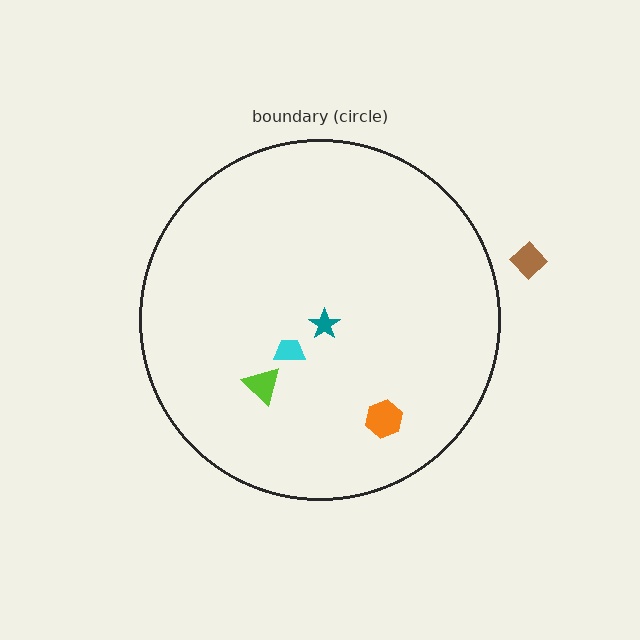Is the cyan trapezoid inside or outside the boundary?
Inside.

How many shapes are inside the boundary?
4 inside, 1 outside.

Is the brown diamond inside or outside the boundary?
Outside.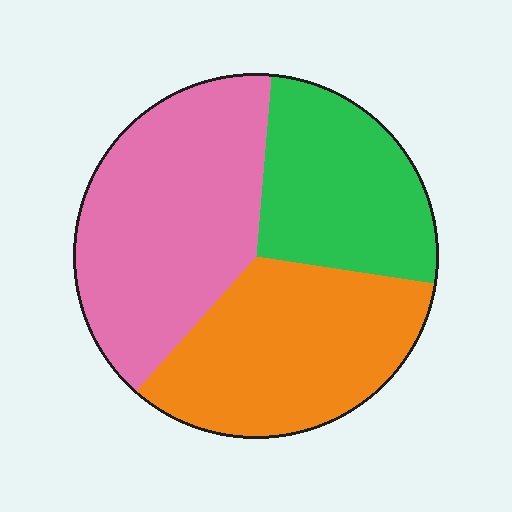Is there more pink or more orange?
Pink.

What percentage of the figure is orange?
Orange takes up between a third and a half of the figure.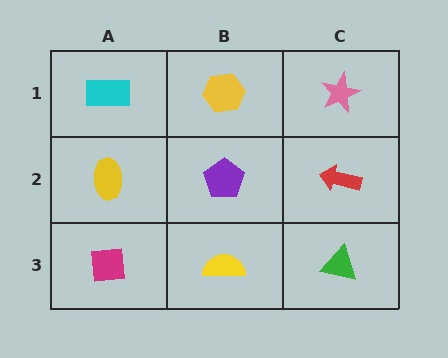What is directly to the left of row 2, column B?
A yellow ellipse.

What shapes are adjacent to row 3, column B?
A purple pentagon (row 2, column B), a magenta square (row 3, column A), a green triangle (row 3, column C).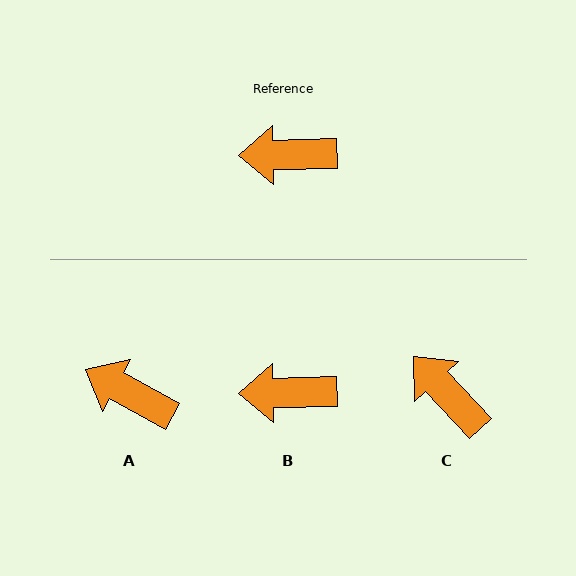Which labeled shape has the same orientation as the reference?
B.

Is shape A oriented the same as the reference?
No, it is off by about 30 degrees.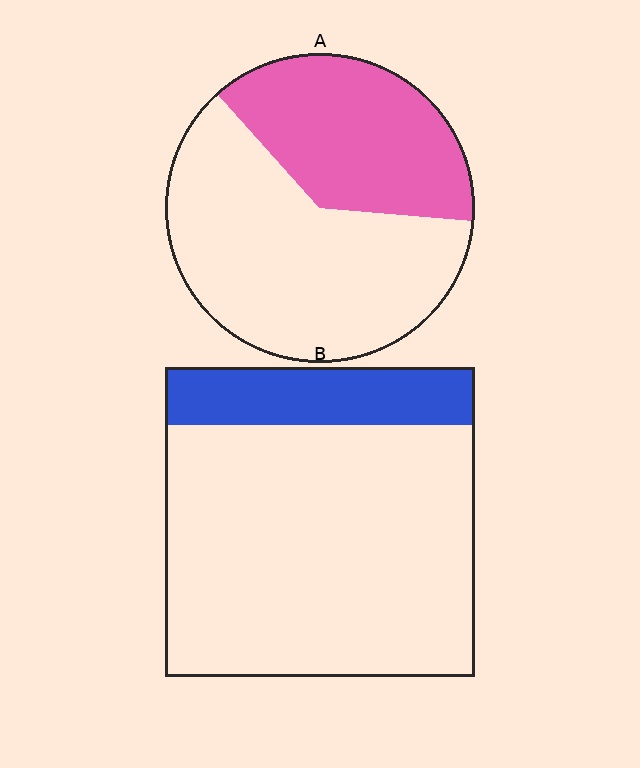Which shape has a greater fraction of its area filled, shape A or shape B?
Shape A.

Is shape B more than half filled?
No.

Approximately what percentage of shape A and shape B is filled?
A is approximately 40% and B is approximately 20%.